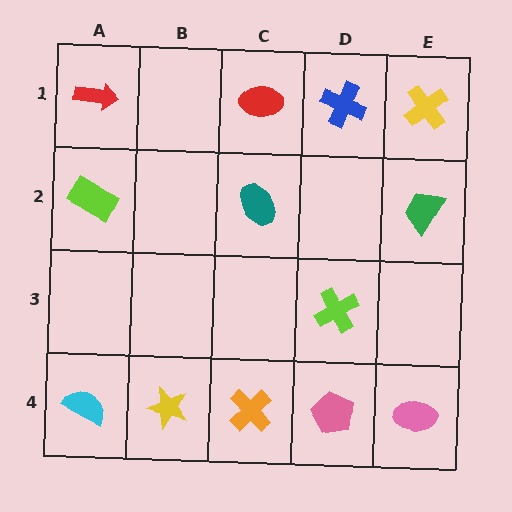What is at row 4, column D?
A pink pentagon.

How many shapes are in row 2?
3 shapes.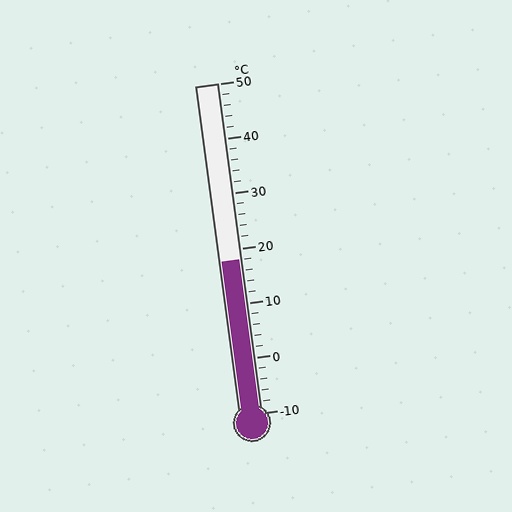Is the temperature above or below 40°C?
The temperature is below 40°C.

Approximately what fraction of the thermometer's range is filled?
The thermometer is filled to approximately 45% of its range.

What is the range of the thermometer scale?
The thermometer scale ranges from -10°C to 50°C.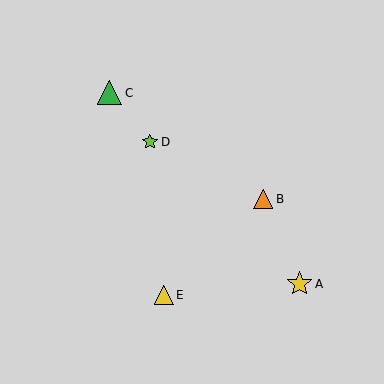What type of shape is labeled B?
Shape B is an orange triangle.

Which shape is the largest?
The yellow star (labeled A) is the largest.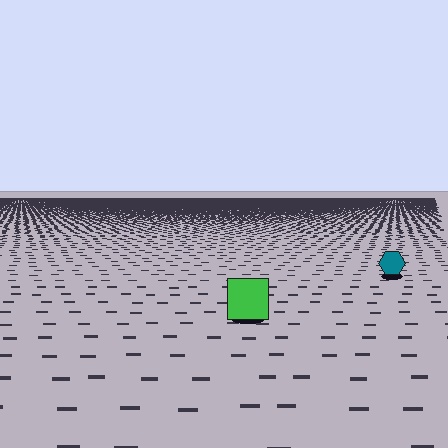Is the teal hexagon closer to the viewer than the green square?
No. The green square is closer — you can tell from the texture gradient: the ground texture is coarser near it.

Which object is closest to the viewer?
The green square is closest. The texture marks near it are larger and more spread out.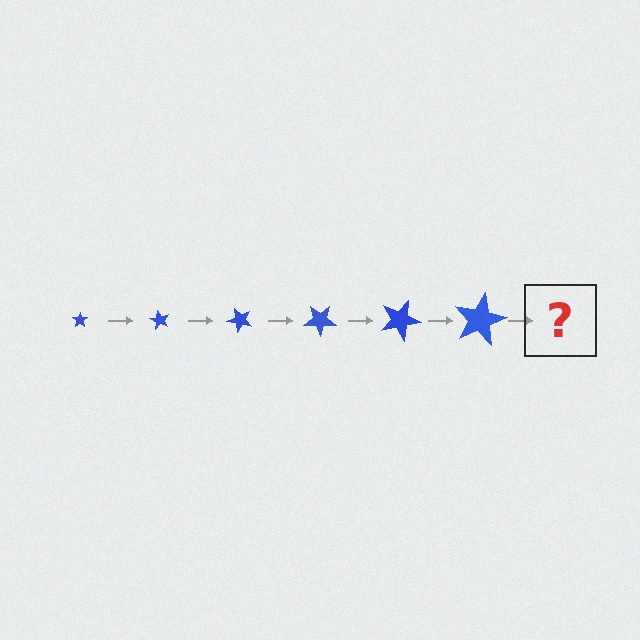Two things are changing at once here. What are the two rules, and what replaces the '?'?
The two rules are that the star grows larger each step and it rotates 60 degrees each step. The '?' should be a star, larger than the previous one and rotated 360 degrees from the start.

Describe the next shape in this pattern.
It should be a star, larger than the previous one and rotated 360 degrees from the start.